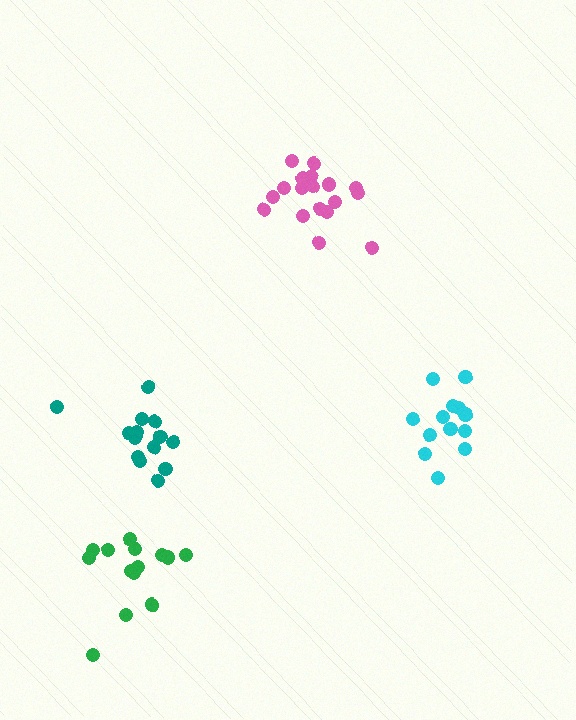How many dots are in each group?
Group 1: 14 dots, Group 2: 18 dots, Group 3: 13 dots, Group 4: 14 dots (59 total).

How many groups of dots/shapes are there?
There are 4 groups.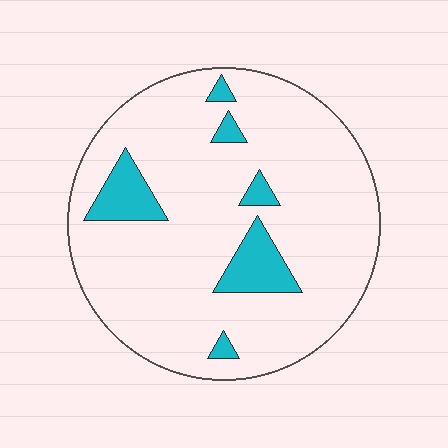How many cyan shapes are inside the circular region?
6.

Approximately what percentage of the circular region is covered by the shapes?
Approximately 10%.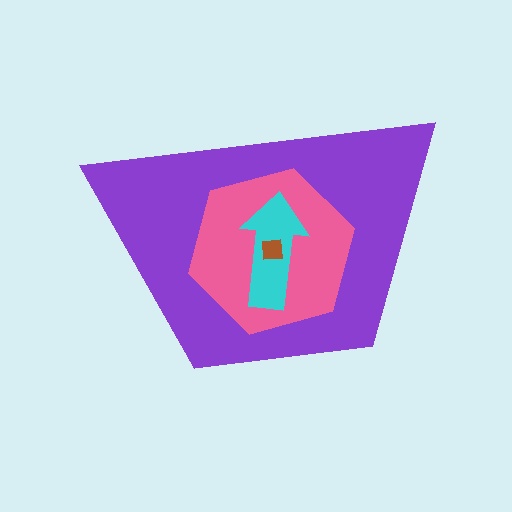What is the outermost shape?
The purple trapezoid.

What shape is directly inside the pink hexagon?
The cyan arrow.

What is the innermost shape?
The brown square.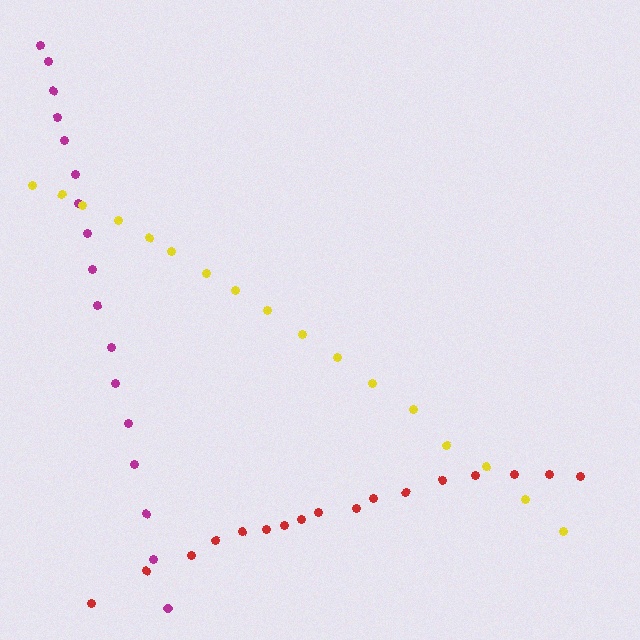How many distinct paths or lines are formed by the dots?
There are 3 distinct paths.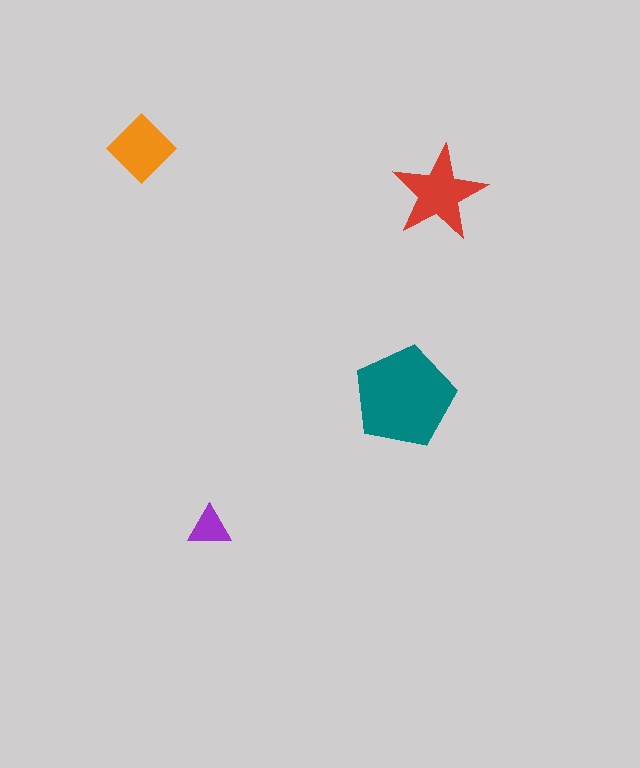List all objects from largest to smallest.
The teal pentagon, the red star, the orange diamond, the purple triangle.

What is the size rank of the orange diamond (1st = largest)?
3rd.